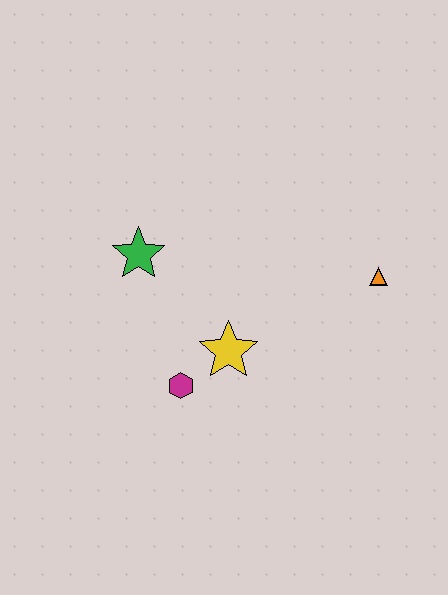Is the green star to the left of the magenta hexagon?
Yes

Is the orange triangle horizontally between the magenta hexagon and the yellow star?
No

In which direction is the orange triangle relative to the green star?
The orange triangle is to the right of the green star.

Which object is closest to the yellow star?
The magenta hexagon is closest to the yellow star.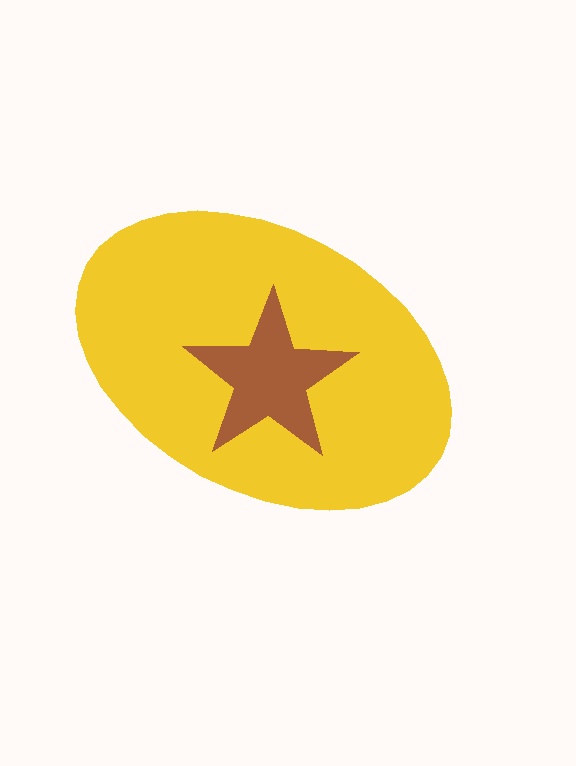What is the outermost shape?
The yellow ellipse.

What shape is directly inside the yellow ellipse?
The brown star.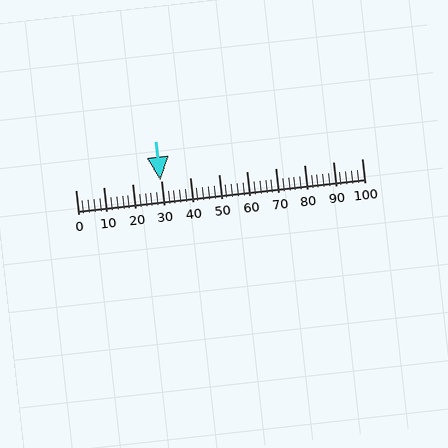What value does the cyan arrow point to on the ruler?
The cyan arrow points to approximately 30.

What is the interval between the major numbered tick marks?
The major tick marks are spaced 10 units apart.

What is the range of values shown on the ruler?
The ruler shows values from 0 to 100.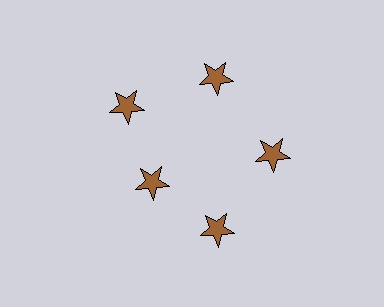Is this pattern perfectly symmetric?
No. The 5 brown stars are arranged in a ring, but one element near the 8 o'clock position is pulled inward toward the center, breaking the 5-fold rotational symmetry.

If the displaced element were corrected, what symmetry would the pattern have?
It would have 5-fold rotational symmetry — the pattern would map onto itself every 72 degrees.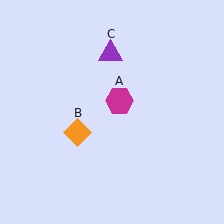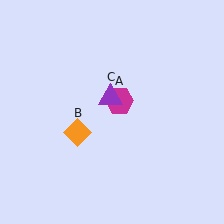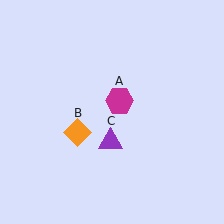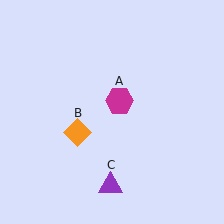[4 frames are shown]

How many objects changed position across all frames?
1 object changed position: purple triangle (object C).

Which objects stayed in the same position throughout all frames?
Magenta hexagon (object A) and orange diamond (object B) remained stationary.